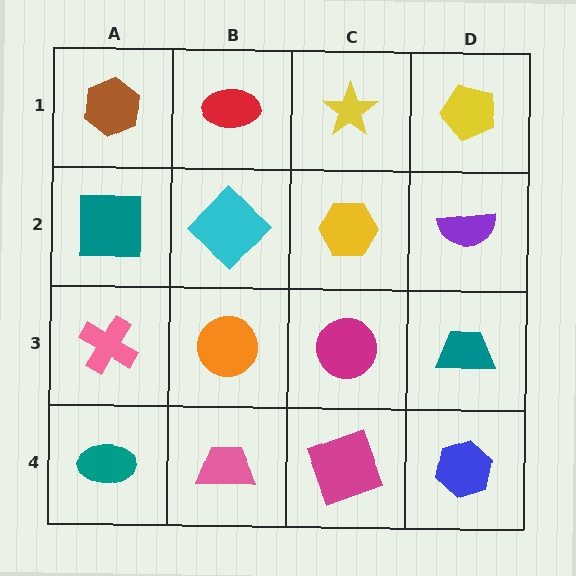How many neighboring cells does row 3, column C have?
4.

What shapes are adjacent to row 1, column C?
A yellow hexagon (row 2, column C), a red ellipse (row 1, column B), a yellow pentagon (row 1, column D).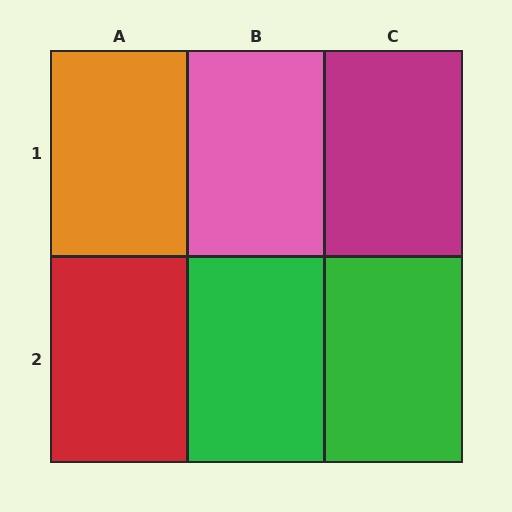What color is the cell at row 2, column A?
Red.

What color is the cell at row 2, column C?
Green.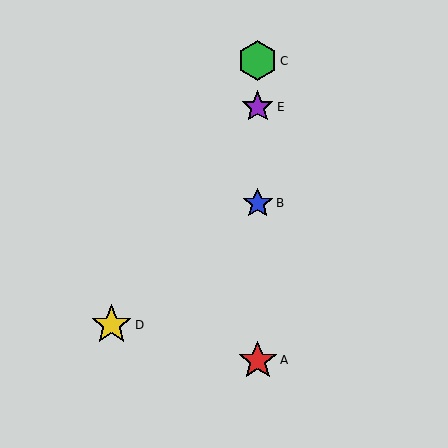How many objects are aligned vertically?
4 objects (A, B, C, E) are aligned vertically.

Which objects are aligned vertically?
Objects A, B, C, E are aligned vertically.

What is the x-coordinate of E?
Object E is at x≈258.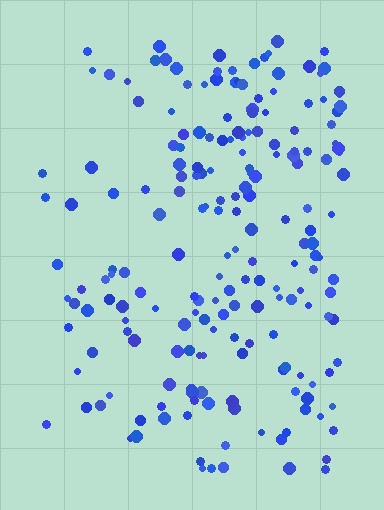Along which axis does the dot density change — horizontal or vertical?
Horizontal.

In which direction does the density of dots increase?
From left to right, with the right side densest.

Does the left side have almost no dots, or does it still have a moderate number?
Still a moderate number, just noticeably fewer than the right.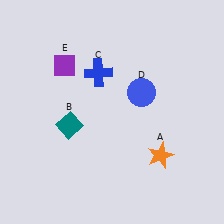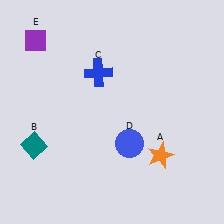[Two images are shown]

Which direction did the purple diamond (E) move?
The purple diamond (E) moved left.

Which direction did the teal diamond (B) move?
The teal diamond (B) moved left.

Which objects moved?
The objects that moved are: the teal diamond (B), the blue circle (D), the purple diamond (E).